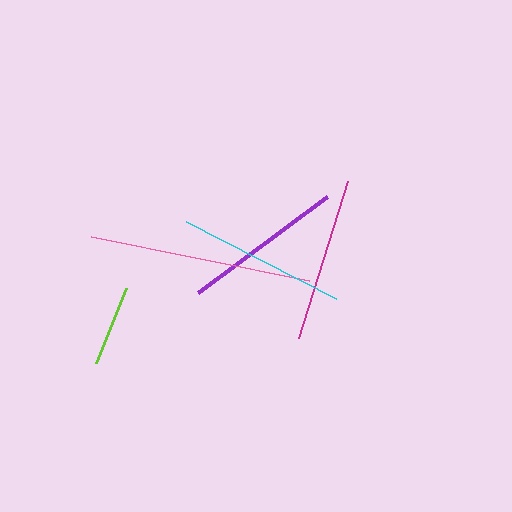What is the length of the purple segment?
The purple segment is approximately 160 pixels long.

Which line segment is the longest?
The pink line is the longest at approximately 222 pixels.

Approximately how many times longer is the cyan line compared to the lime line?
The cyan line is approximately 2.1 times the length of the lime line.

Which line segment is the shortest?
The lime line is the shortest at approximately 81 pixels.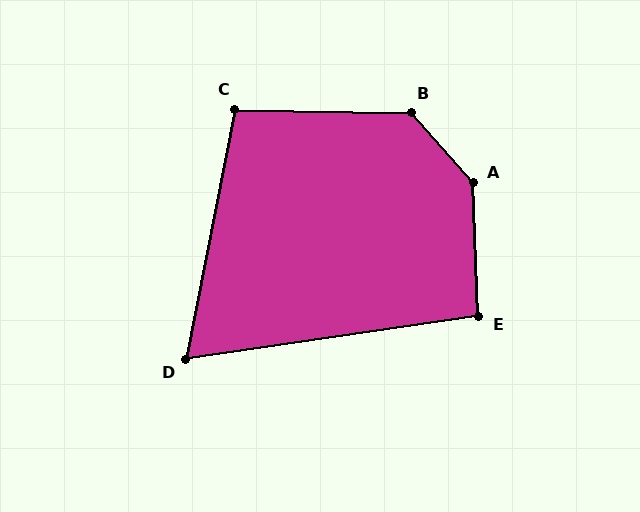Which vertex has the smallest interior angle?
D, at approximately 71 degrees.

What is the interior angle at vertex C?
Approximately 100 degrees (obtuse).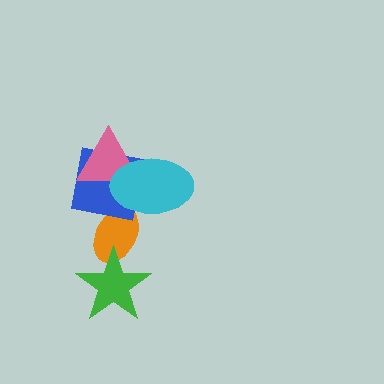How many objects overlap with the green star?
1 object overlaps with the green star.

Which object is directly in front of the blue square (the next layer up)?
The pink triangle is directly in front of the blue square.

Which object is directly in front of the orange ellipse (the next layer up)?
The blue square is directly in front of the orange ellipse.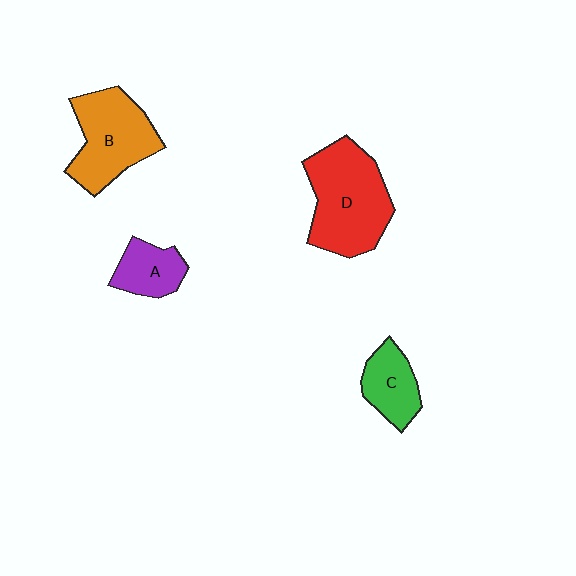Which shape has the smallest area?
Shape A (purple).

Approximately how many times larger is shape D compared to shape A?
Approximately 2.4 times.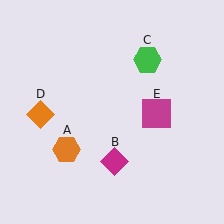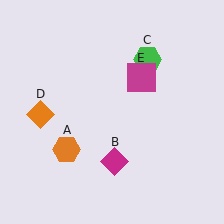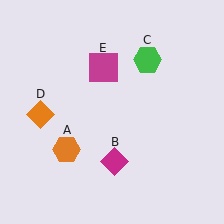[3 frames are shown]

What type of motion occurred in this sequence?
The magenta square (object E) rotated counterclockwise around the center of the scene.